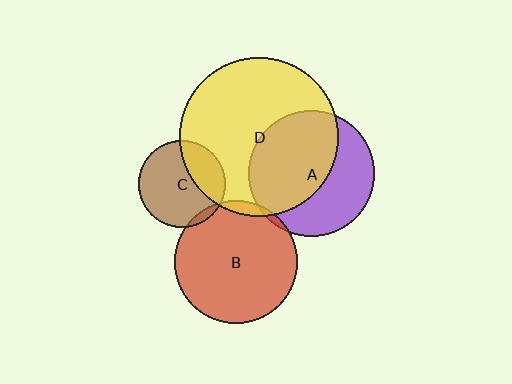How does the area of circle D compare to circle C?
Approximately 3.4 times.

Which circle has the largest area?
Circle D (yellow).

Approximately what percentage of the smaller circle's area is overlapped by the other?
Approximately 55%.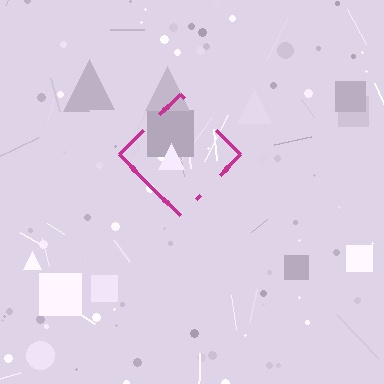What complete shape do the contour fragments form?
The contour fragments form a diamond.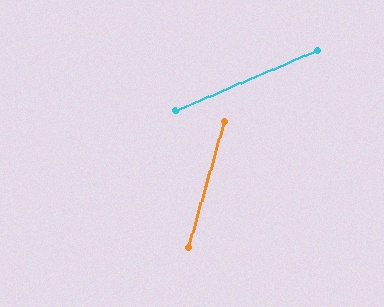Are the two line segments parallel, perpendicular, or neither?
Neither parallel nor perpendicular — they differ by about 51°.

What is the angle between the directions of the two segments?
Approximately 51 degrees.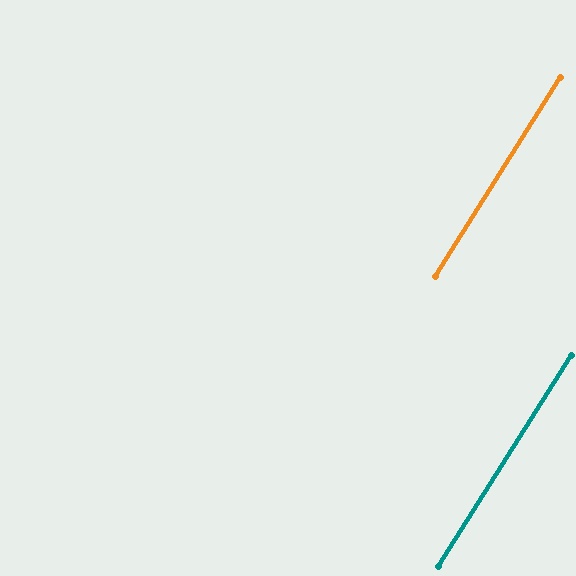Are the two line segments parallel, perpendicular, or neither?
Parallel — their directions differ by only 0.2°.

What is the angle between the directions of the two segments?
Approximately 0 degrees.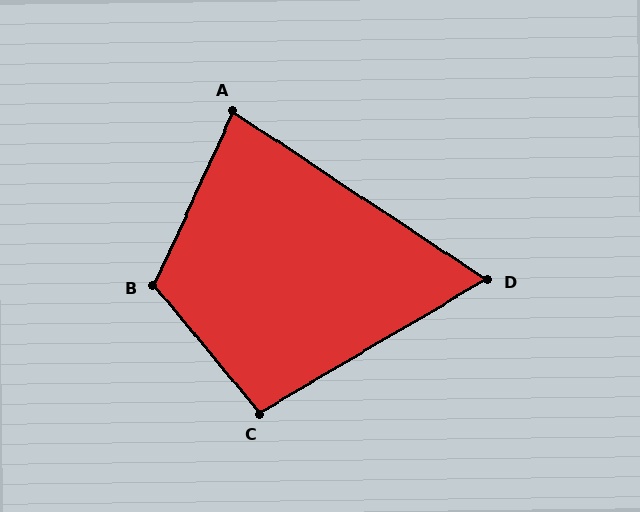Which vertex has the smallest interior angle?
D, at approximately 64 degrees.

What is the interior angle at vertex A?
Approximately 81 degrees (acute).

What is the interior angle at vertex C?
Approximately 99 degrees (obtuse).